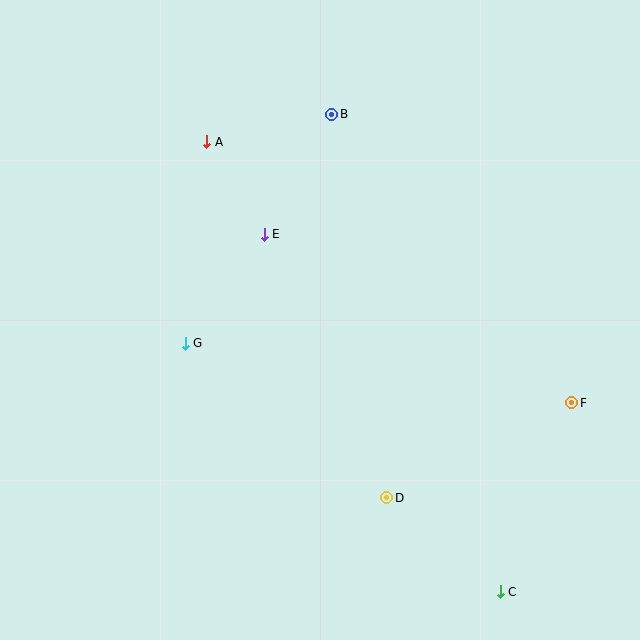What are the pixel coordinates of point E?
Point E is at (264, 234).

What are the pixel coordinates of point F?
Point F is at (572, 403).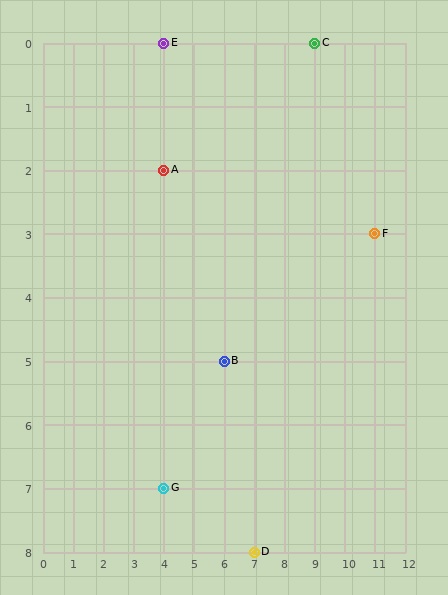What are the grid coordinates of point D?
Point D is at grid coordinates (7, 8).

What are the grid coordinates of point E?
Point E is at grid coordinates (4, 0).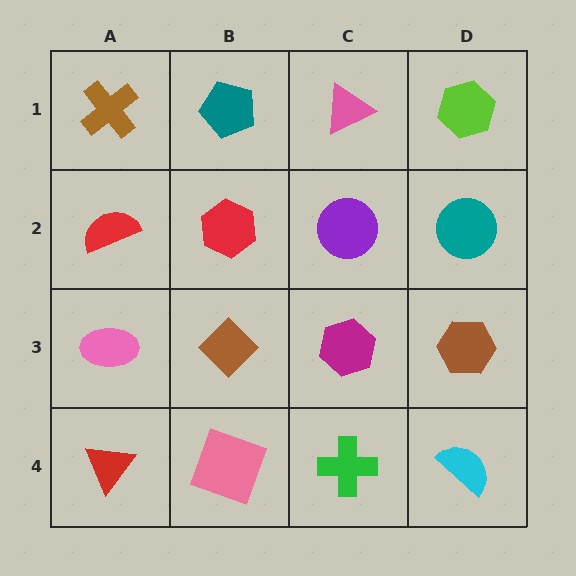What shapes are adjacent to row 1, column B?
A red hexagon (row 2, column B), a brown cross (row 1, column A), a pink triangle (row 1, column C).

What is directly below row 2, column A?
A pink ellipse.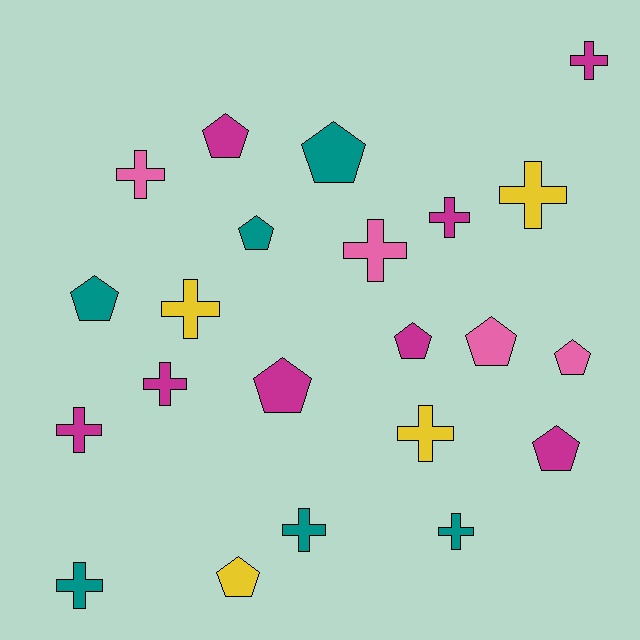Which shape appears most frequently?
Cross, with 12 objects.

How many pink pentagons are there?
There are 2 pink pentagons.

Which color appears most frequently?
Magenta, with 8 objects.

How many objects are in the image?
There are 22 objects.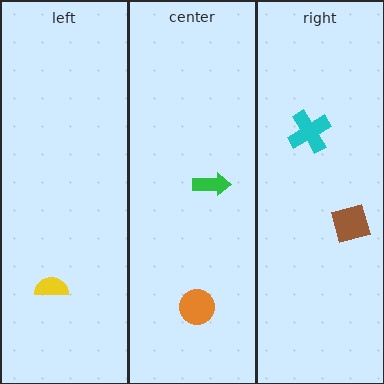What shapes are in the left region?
The yellow semicircle.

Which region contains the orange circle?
The center region.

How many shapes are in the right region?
2.